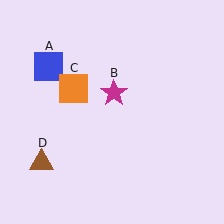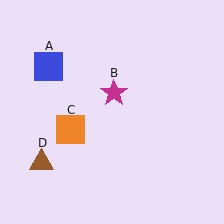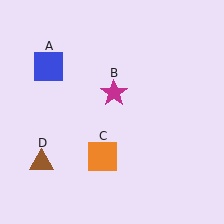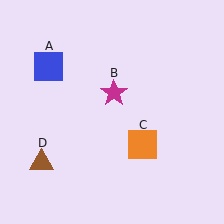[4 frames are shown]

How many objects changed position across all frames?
1 object changed position: orange square (object C).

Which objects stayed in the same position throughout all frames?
Blue square (object A) and magenta star (object B) and brown triangle (object D) remained stationary.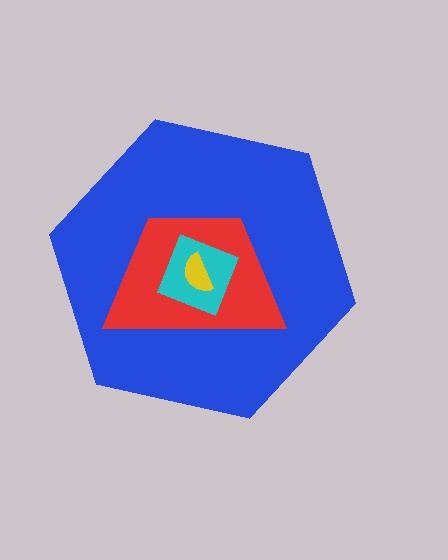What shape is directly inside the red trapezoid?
The cyan square.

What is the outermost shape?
The blue hexagon.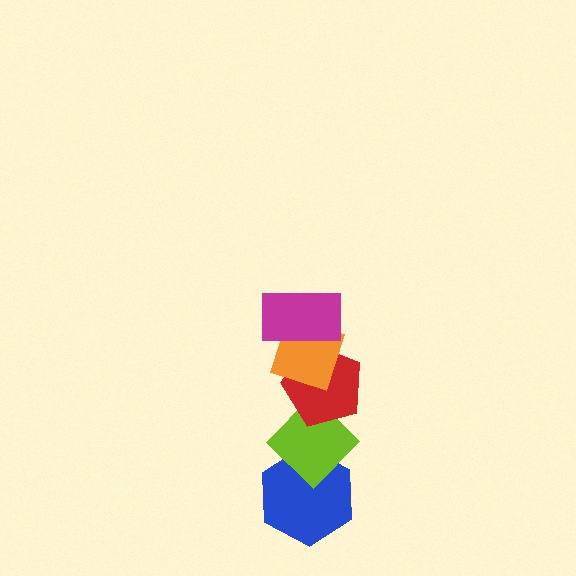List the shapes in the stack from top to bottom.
From top to bottom: the magenta rectangle, the orange diamond, the red pentagon, the lime diamond, the blue hexagon.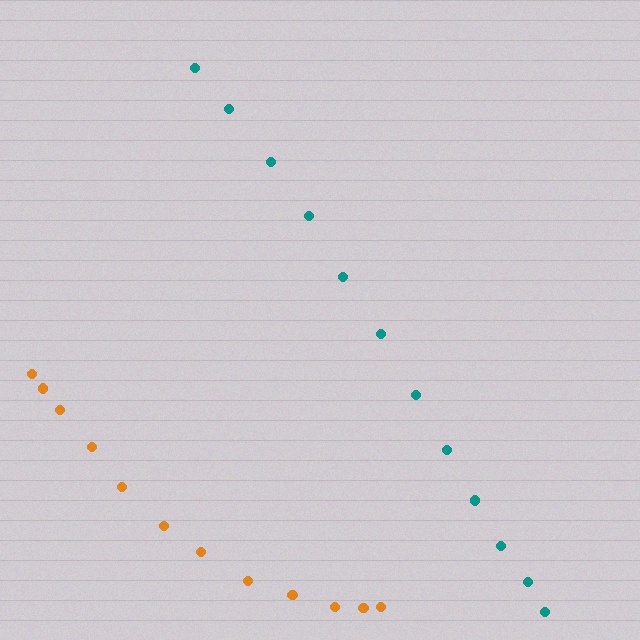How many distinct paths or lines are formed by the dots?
There are 2 distinct paths.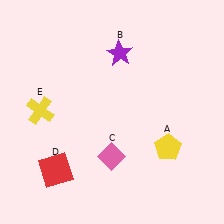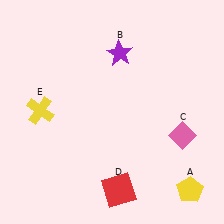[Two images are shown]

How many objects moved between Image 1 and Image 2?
3 objects moved between the two images.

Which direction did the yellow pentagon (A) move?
The yellow pentagon (A) moved down.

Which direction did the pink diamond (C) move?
The pink diamond (C) moved right.